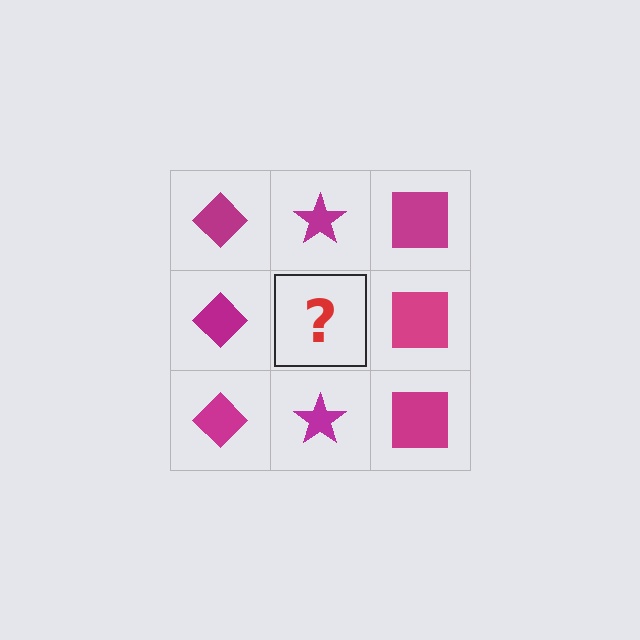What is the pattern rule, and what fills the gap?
The rule is that each column has a consistent shape. The gap should be filled with a magenta star.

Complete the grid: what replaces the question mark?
The question mark should be replaced with a magenta star.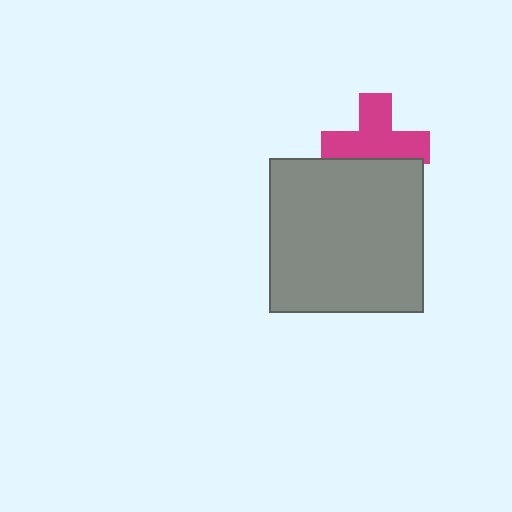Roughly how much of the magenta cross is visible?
Most of it is visible (roughly 69%).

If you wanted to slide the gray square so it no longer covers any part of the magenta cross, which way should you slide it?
Slide it down — that is the most direct way to separate the two shapes.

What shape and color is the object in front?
The object in front is a gray square.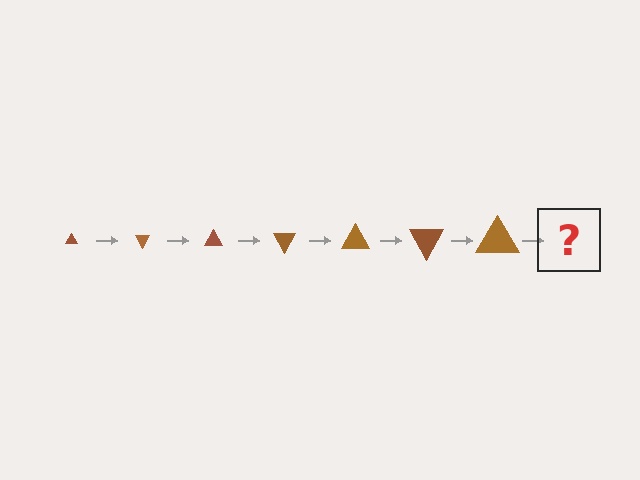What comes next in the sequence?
The next element should be a triangle, larger than the previous one and rotated 420 degrees from the start.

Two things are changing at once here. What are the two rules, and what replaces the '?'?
The two rules are that the triangle grows larger each step and it rotates 60 degrees each step. The '?' should be a triangle, larger than the previous one and rotated 420 degrees from the start.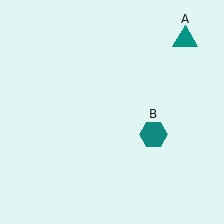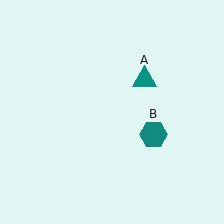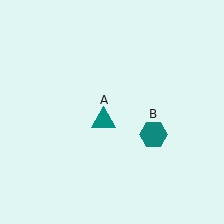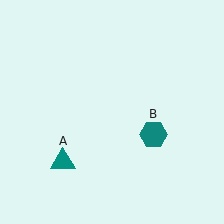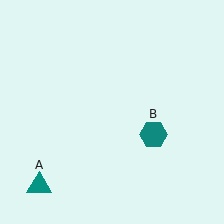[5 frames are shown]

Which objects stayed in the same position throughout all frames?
Teal hexagon (object B) remained stationary.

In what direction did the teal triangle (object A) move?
The teal triangle (object A) moved down and to the left.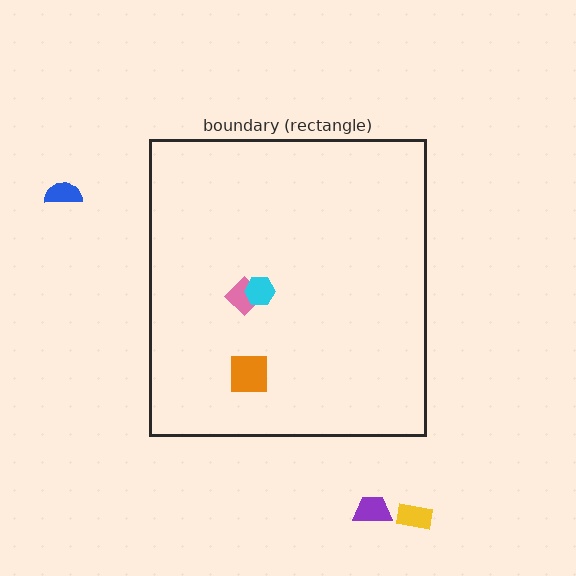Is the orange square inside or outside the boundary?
Inside.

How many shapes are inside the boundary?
3 inside, 3 outside.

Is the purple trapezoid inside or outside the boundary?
Outside.